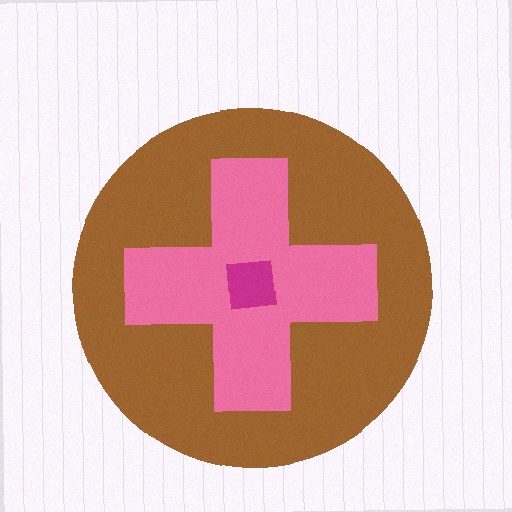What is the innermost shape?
The magenta square.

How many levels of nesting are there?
3.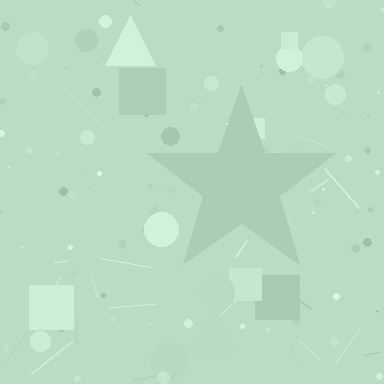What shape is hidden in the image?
A star is hidden in the image.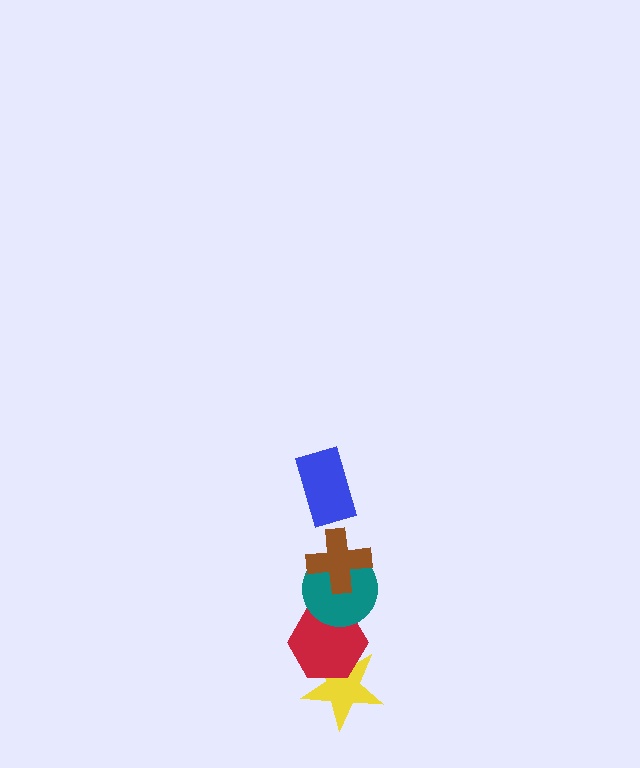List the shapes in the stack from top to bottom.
From top to bottom: the blue rectangle, the brown cross, the teal circle, the red hexagon, the yellow star.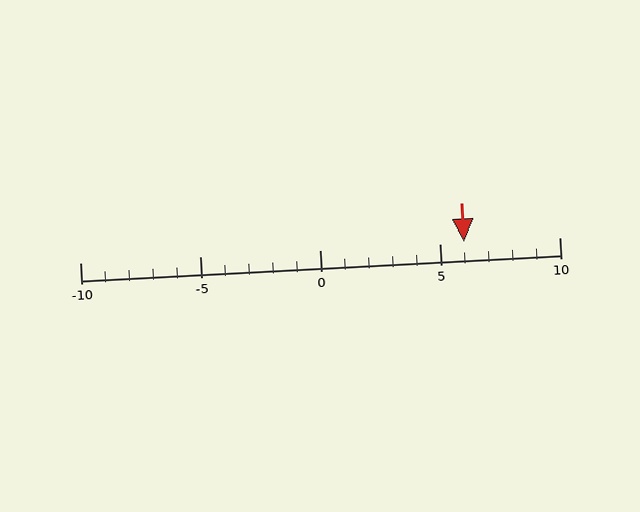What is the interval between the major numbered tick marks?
The major tick marks are spaced 5 units apart.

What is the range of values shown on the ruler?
The ruler shows values from -10 to 10.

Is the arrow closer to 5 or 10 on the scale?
The arrow is closer to 5.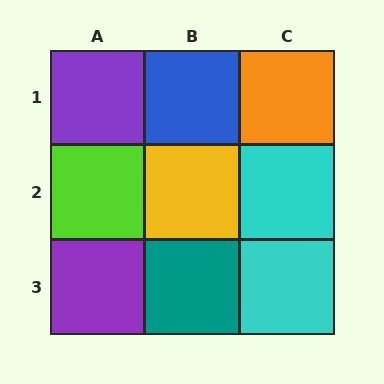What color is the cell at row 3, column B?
Teal.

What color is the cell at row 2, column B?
Yellow.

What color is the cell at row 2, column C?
Cyan.